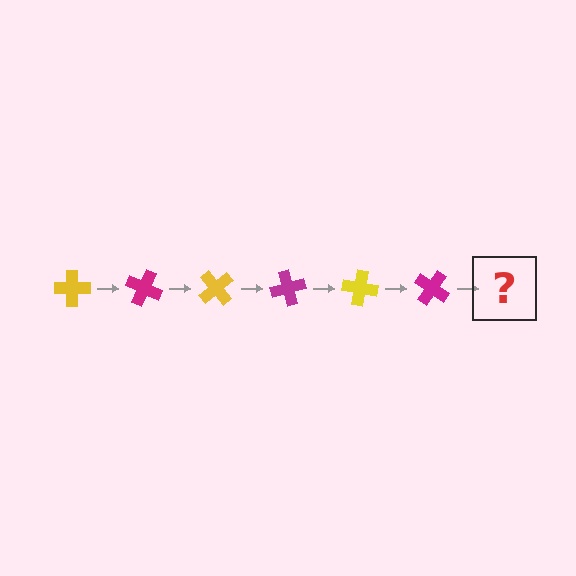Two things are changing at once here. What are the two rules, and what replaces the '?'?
The two rules are that it rotates 25 degrees each step and the color cycles through yellow and magenta. The '?' should be a yellow cross, rotated 150 degrees from the start.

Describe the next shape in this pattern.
It should be a yellow cross, rotated 150 degrees from the start.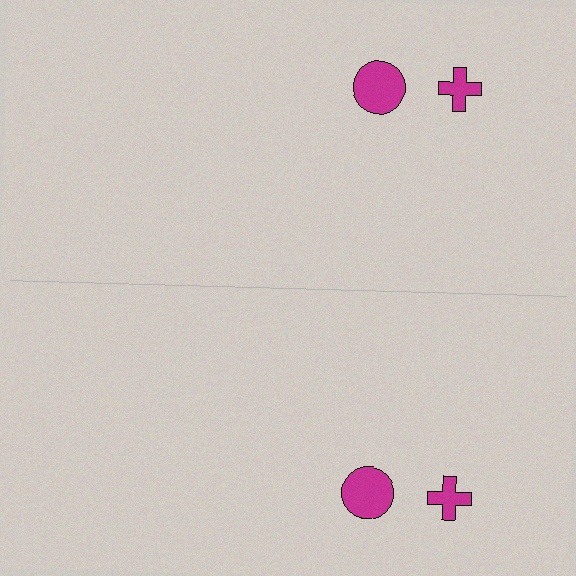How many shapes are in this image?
There are 4 shapes in this image.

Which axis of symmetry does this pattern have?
The pattern has a horizontal axis of symmetry running through the center of the image.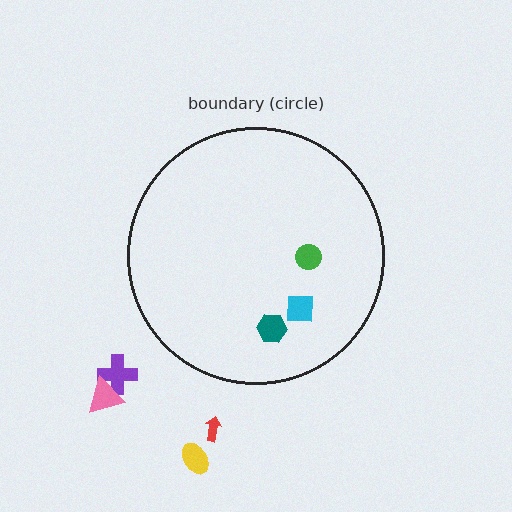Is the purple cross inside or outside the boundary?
Outside.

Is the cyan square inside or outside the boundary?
Inside.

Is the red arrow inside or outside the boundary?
Outside.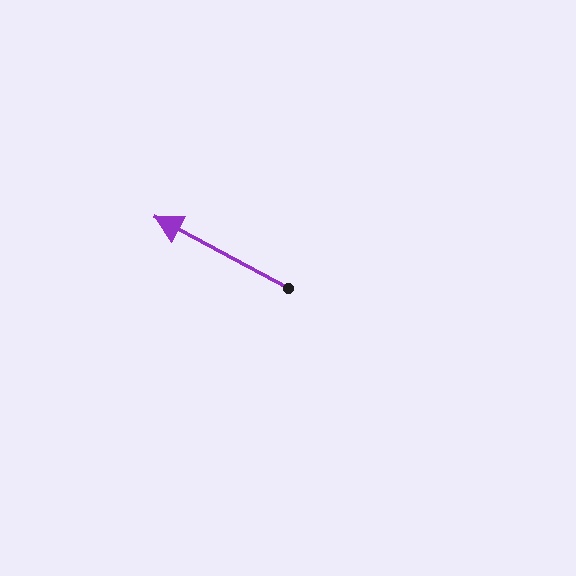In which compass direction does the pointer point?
Northwest.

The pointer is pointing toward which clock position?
Roughly 10 o'clock.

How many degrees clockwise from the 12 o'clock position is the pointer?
Approximately 298 degrees.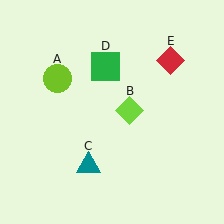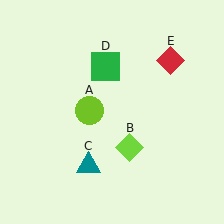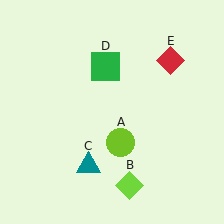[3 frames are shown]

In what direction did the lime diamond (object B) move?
The lime diamond (object B) moved down.